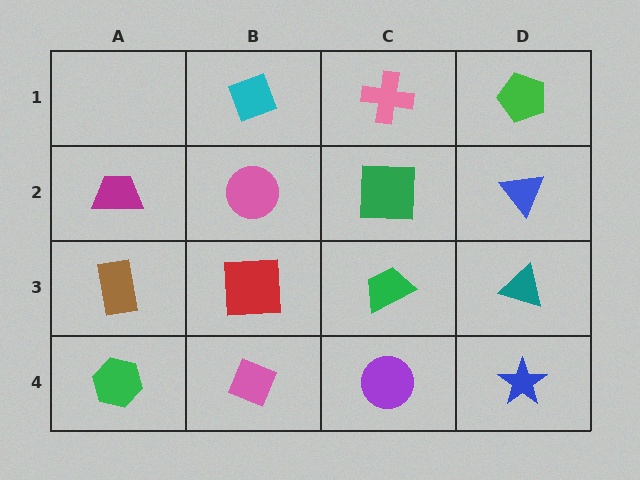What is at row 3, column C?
A green trapezoid.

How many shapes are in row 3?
4 shapes.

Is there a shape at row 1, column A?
No, that cell is empty.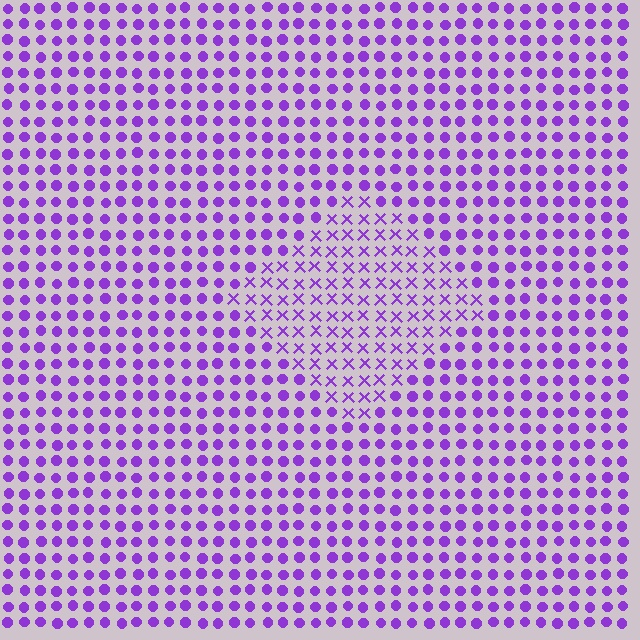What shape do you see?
I see a diamond.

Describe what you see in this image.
The image is filled with small purple elements arranged in a uniform grid. A diamond-shaped region contains X marks, while the surrounding area contains circles. The boundary is defined purely by the change in element shape.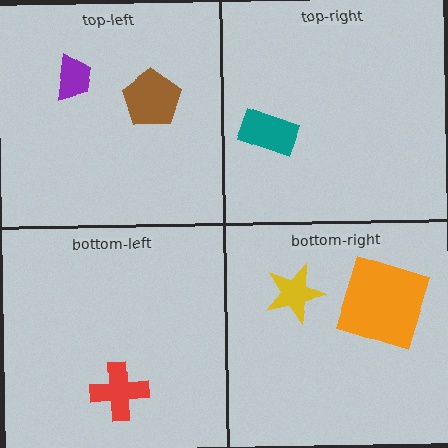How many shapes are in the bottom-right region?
2.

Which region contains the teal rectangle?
The top-right region.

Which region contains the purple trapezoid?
The top-left region.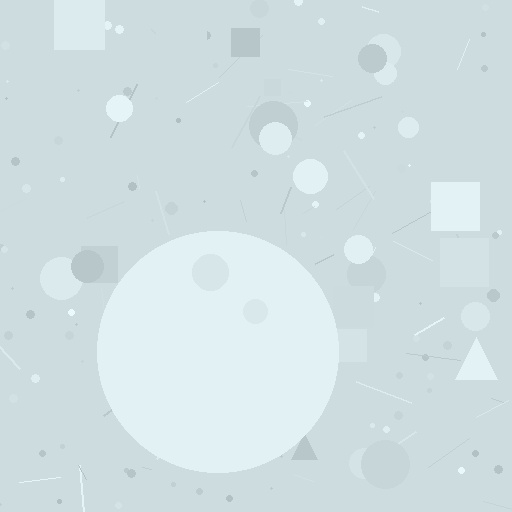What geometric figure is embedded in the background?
A circle is embedded in the background.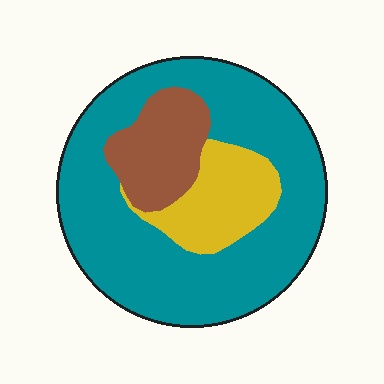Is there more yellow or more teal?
Teal.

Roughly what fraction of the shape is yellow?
Yellow covers roughly 15% of the shape.